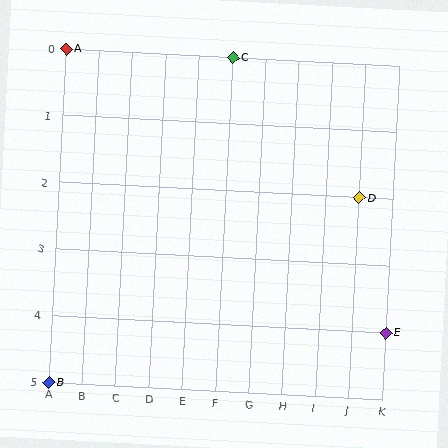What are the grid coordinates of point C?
Point C is at grid coordinates (F, 0).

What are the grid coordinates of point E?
Point E is at grid coordinates (K, 4).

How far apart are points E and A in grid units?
Points E and A are 10 columns and 4 rows apart (about 10.8 grid units diagonally).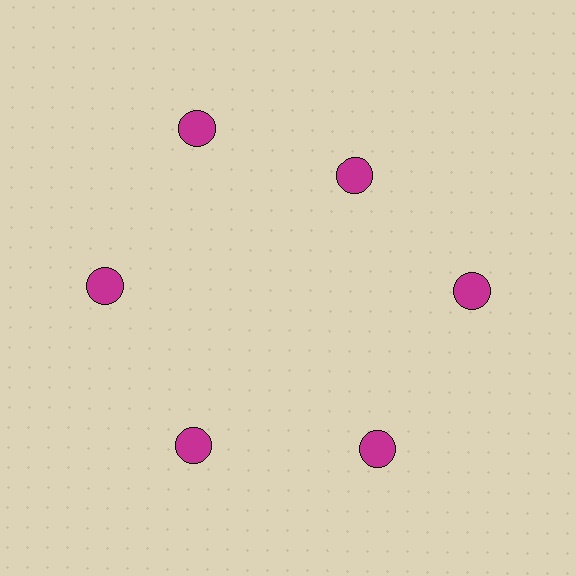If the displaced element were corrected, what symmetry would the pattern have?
It would have 6-fold rotational symmetry — the pattern would map onto itself every 60 degrees.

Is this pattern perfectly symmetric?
No. The 6 magenta circles are arranged in a ring, but one element near the 1 o'clock position is pulled inward toward the center, breaking the 6-fold rotational symmetry.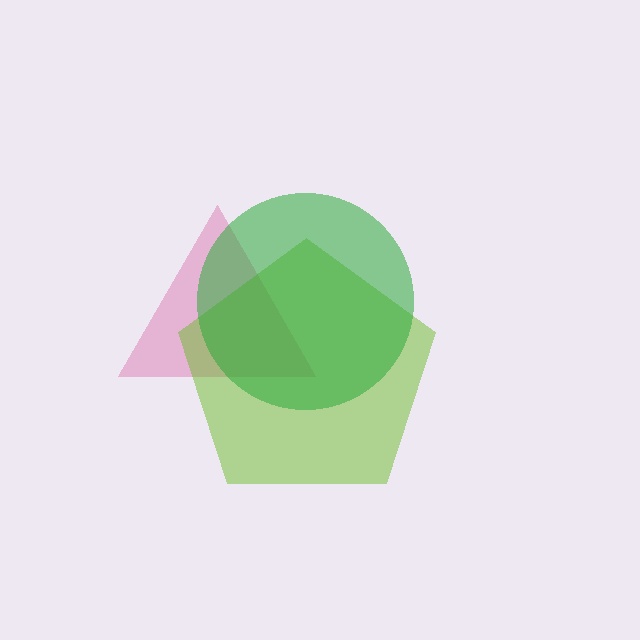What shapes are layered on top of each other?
The layered shapes are: a pink triangle, a lime pentagon, a green circle.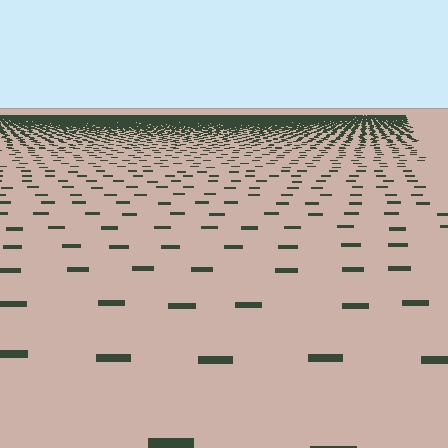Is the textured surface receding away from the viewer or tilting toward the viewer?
The surface is receding away from the viewer. Texture elements get smaller and denser toward the top.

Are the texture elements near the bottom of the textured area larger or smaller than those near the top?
Larger. Near the bottom, elements are closer to the viewer and appear at a bigger on-screen size.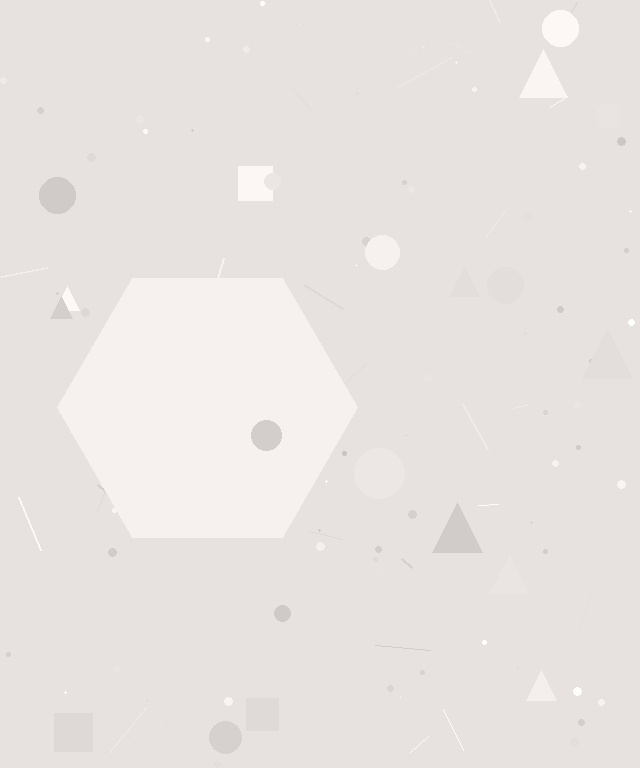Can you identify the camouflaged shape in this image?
The camouflaged shape is a hexagon.